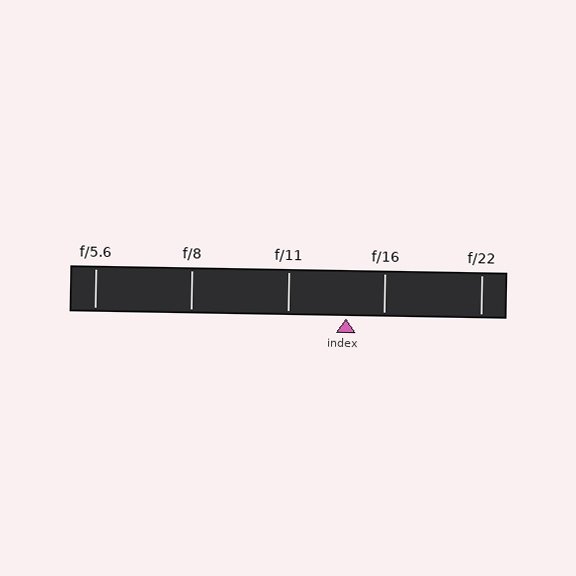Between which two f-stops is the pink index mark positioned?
The index mark is between f/11 and f/16.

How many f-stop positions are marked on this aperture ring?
There are 5 f-stop positions marked.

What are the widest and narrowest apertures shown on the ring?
The widest aperture shown is f/5.6 and the narrowest is f/22.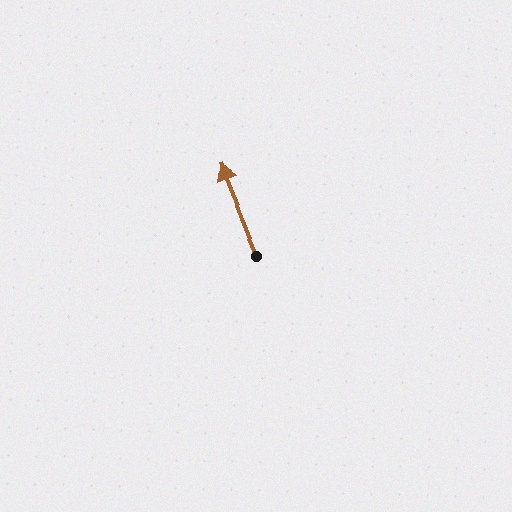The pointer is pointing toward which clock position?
Roughly 11 o'clock.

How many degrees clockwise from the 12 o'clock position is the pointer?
Approximately 338 degrees.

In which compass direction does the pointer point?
North.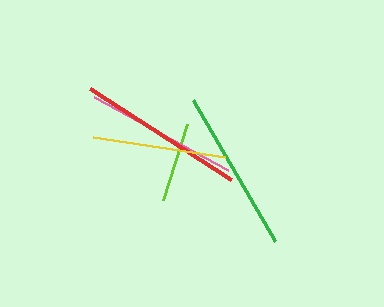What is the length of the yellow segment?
The yellow segment is approximately 133 pixels long.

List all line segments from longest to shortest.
From longest to shortest: red, green, pink, yellow, lime.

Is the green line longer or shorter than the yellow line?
The green line is longer than the yellow line.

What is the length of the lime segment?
The lime segment is approximately 80 pixels long.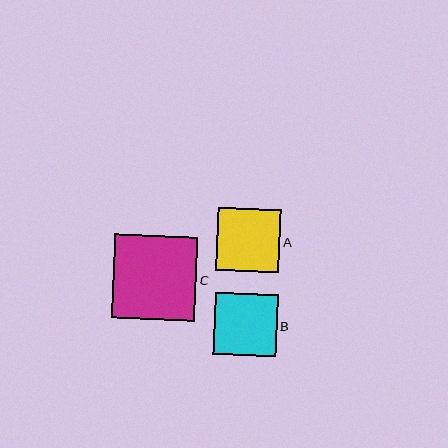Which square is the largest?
Square C is the largest with a size of approximately 83 pixels.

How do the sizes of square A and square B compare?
Square A and square B are approximately the same size.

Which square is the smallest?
Square B is the smallest with a size of approximately 63 pixels.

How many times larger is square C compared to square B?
Square C is approximately 1.3 times the size of square B.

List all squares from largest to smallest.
From largest to smallest: C, A, B.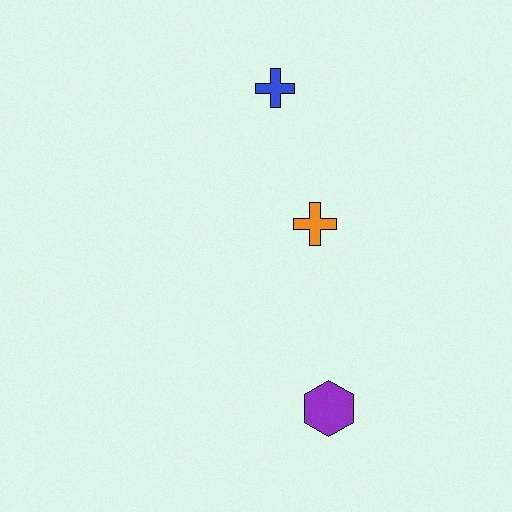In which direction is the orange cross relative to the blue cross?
The orange cross is below the blue cross.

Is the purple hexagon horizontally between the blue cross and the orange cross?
No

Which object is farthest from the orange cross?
The purple hexagon is farthest from the orange cross.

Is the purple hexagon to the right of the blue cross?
Yes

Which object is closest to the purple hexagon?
The orange cross is closest to the purple hexagon.